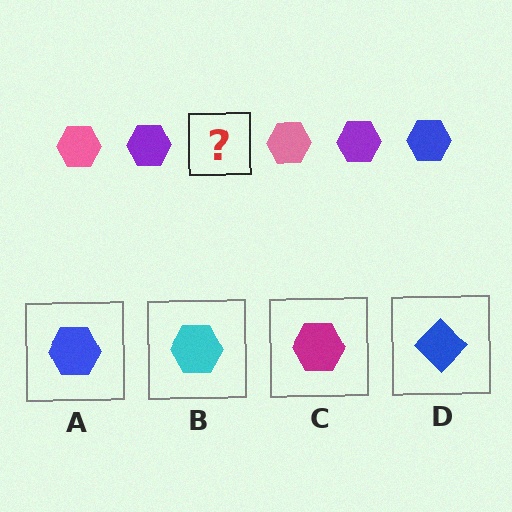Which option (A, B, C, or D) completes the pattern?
A.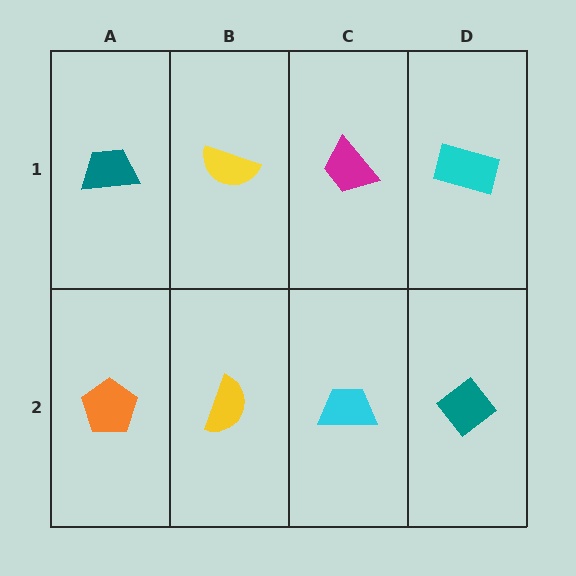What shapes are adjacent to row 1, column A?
An orange pentagon (row 2, column A), a yellow semicircle (row 1, column B).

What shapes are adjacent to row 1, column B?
A yellow semicircle (row 2, column B), a teal trapezoid (row 1, column A), a magenta trapezoid (row 1, column C).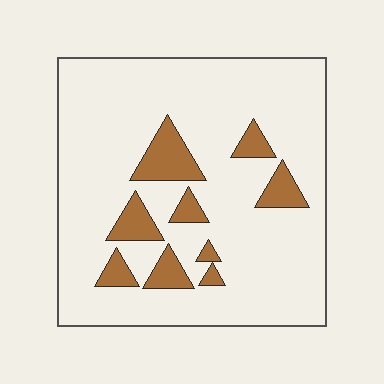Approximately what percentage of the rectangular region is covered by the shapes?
Approximately 15%.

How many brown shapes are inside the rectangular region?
9.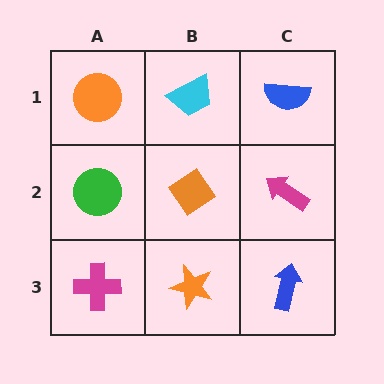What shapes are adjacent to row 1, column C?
A magenta arrow (row 2, column C), a cyan trapezoid (row 1, column B).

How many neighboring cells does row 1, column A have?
2.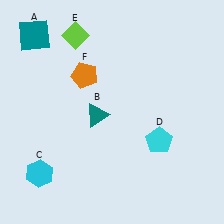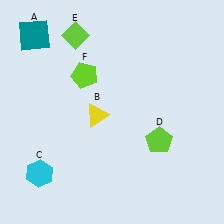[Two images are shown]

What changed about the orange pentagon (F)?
In Image 1, F is orange. In Image 2, it changed to lime.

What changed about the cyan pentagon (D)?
In Image 1, D is cyan. In Image 2, it changed to lime.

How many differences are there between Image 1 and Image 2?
There are 3 differences between the two images.